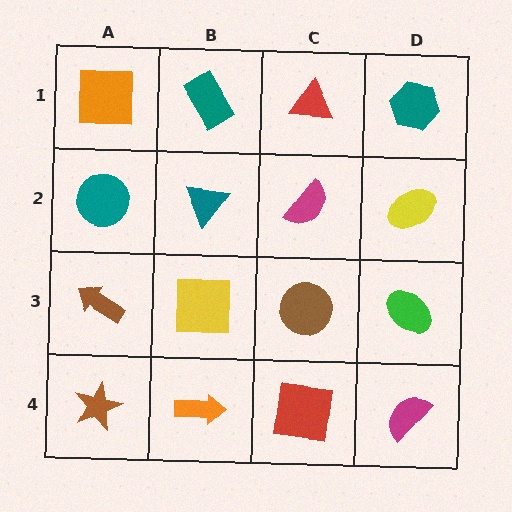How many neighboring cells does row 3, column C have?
4.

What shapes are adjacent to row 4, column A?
A brown arrow (row 3, column A), an orange arrow (row 4, column B).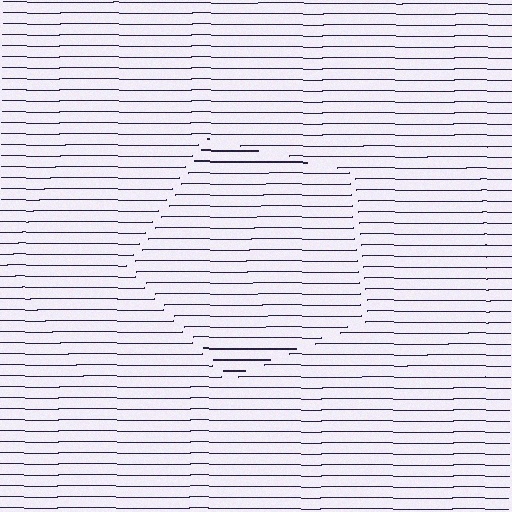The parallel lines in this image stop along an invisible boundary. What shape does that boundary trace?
An illusory pentagon. The interior of the shape contains the same grating, shifted by half a period — the contour is defined by the phase discontinuity where line-ends from the inner and outer gratings abut.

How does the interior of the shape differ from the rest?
The interior of the shape contains the same grating, shifted by half a period — the contour is defined by the phase discontinuity where line-ends from the inner and outer gratings abut.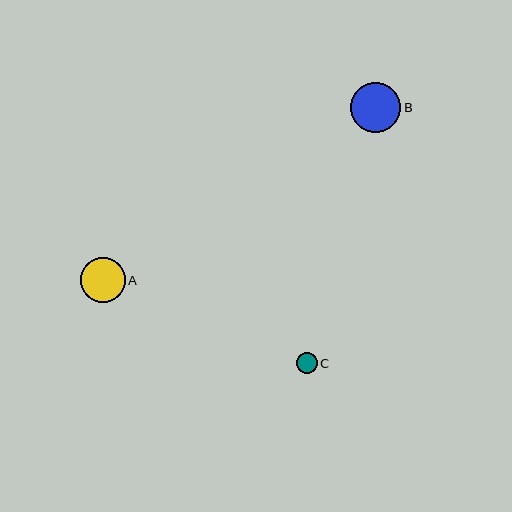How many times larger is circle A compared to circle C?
Circle A is approximately 2.2 times the size of circle C.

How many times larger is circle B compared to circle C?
Circle B is approximately 2.4 times the size of circle C.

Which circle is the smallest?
Circle C is the smallest with a size of approximately 21 pixels.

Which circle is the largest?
Circle B is the largest with a size of approximately 50 pixels.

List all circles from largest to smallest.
From largest to smallest: B, A, C.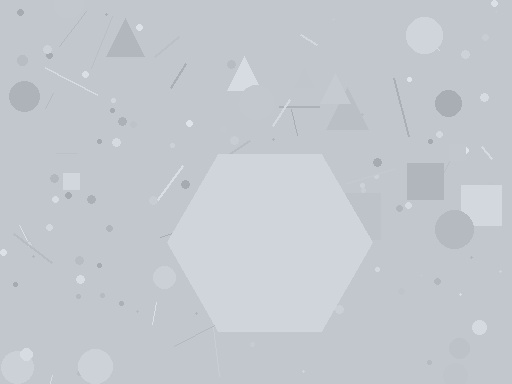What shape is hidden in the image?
A hexagon is hidden in the image.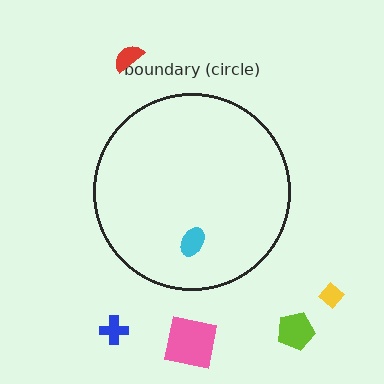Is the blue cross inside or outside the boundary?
Outside.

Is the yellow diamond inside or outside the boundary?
Outside.